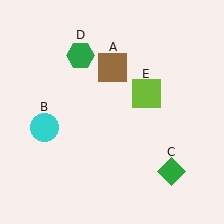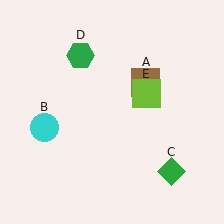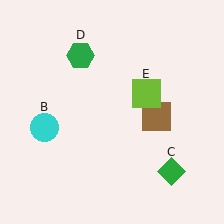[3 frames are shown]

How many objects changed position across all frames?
1 object changed position: brown square (object A).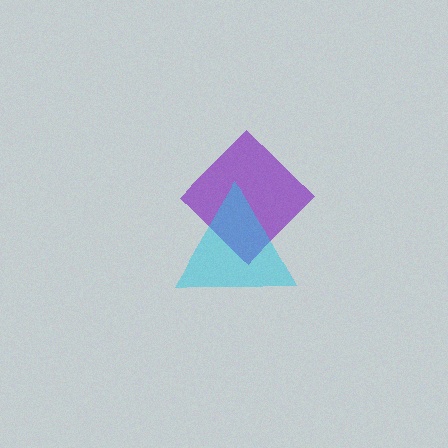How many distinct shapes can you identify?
There are 2 distinct shapes: a purple diamond, a cyan triangle.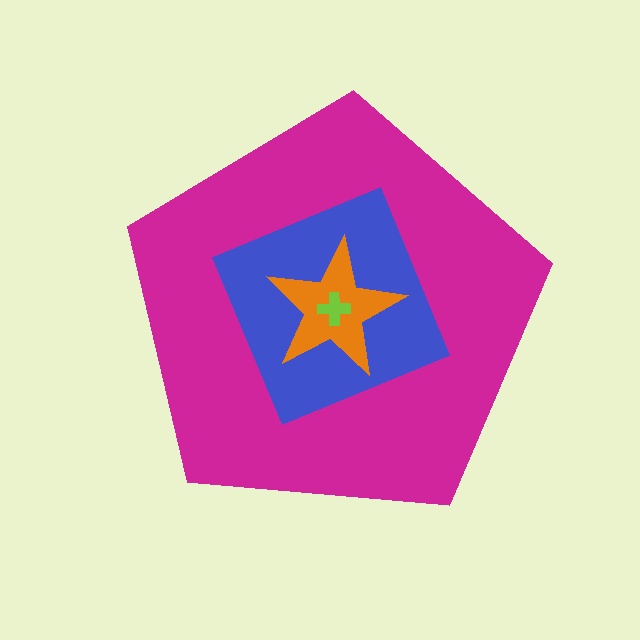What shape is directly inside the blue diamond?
The orange star.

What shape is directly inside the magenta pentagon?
The blue diamond.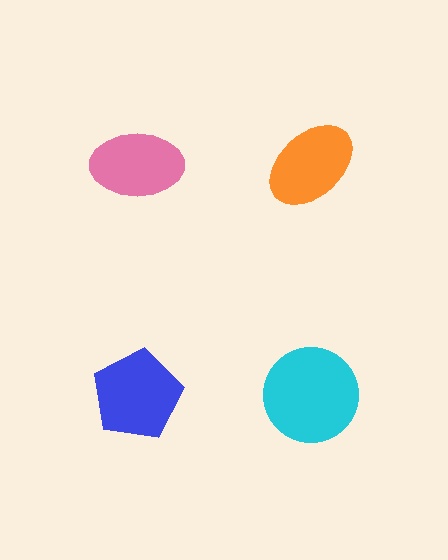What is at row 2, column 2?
A cyan circle.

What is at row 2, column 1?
A blue pentagon.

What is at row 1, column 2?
An orange ellipse.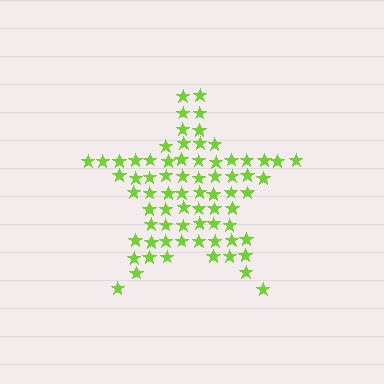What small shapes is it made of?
It is made of small stars.